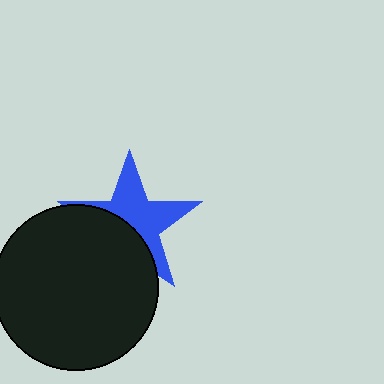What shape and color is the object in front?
The object in front is a black circle.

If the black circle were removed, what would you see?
You would see the complete blue star.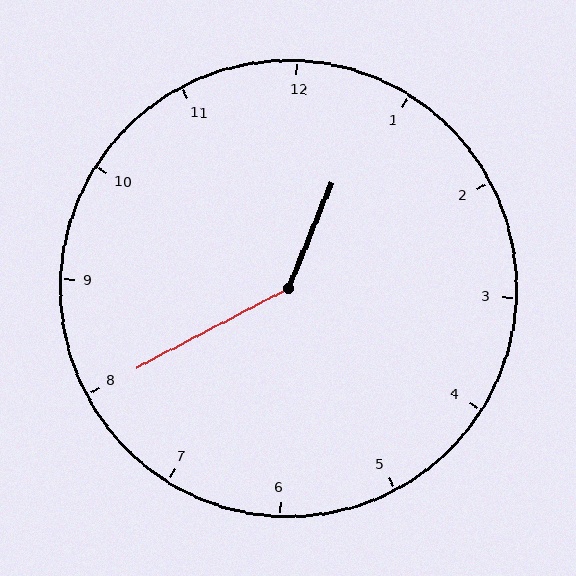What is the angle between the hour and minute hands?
Approximately 140 degrees.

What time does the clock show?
12:40.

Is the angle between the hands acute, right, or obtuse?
It is obtuse.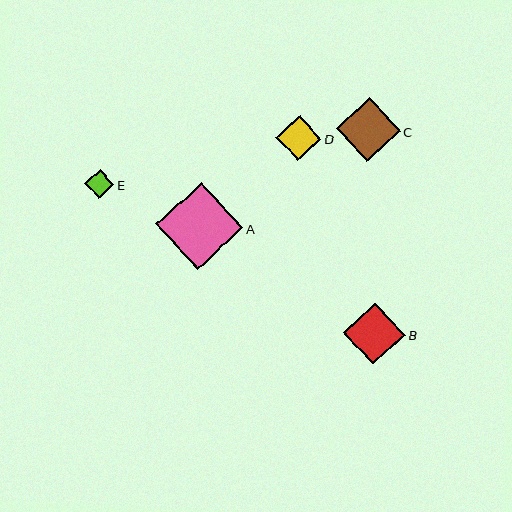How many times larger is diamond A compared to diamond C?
Diamond A is approximately 1.4 times the size of diamond C.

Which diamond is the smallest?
Diamond E is the smallest with a size of approximately 29 pixels.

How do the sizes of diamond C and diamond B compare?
Diamond C and diamond B are approximately the same size.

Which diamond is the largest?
Diamond A is the largest with a size of approximately 87 pixels.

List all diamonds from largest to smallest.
From largest to smallest: A, C, B, D, E.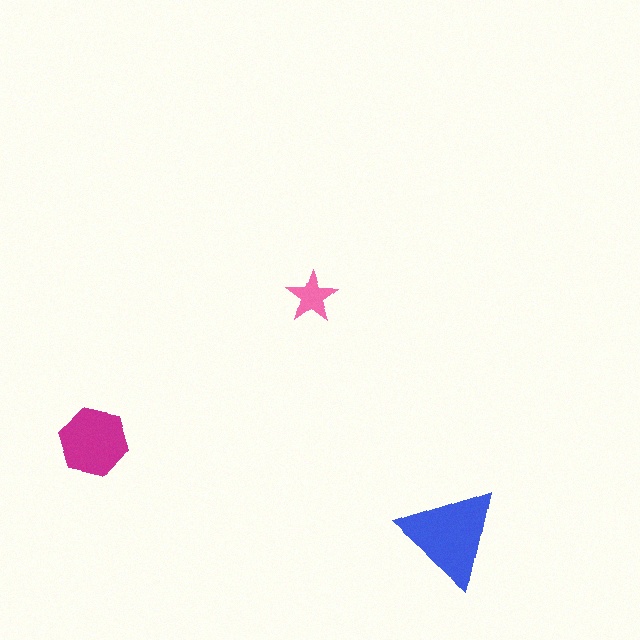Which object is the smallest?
The pink star.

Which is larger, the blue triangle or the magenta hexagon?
The blue triangle.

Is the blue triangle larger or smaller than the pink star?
Larger.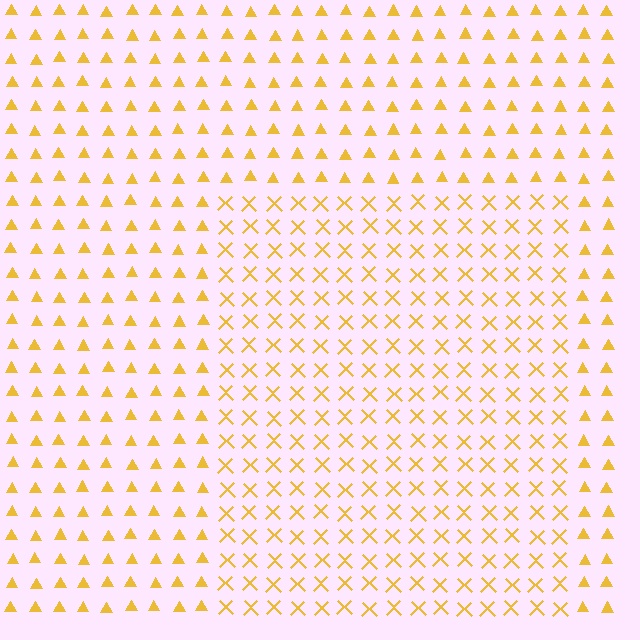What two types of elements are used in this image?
The image uses X marks inside the rectangle region and triangles outside it.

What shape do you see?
I see a rectangle.